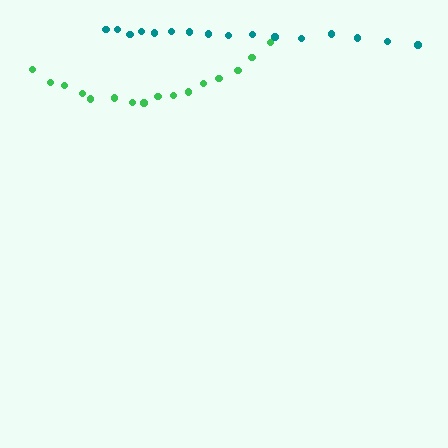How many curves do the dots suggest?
There are 2 distinct paths.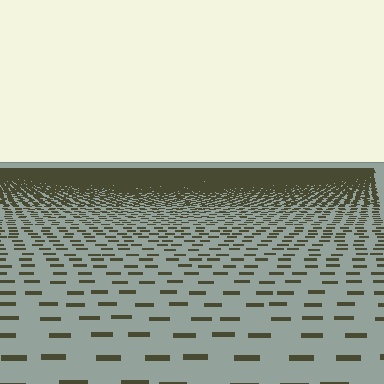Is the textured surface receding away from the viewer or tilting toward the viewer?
The surface is receding away from the viewer. Texture elements get smaller and denser toward the top.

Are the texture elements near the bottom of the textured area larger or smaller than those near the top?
Larger. Near the bottom, elements are closer to the viewer and appear at a bigger on-screen size.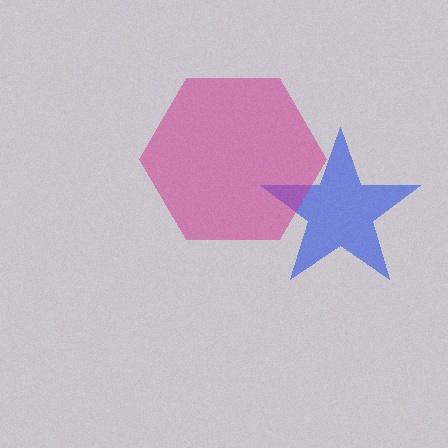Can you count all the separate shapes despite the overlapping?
Yes, there are 2 separate shapes.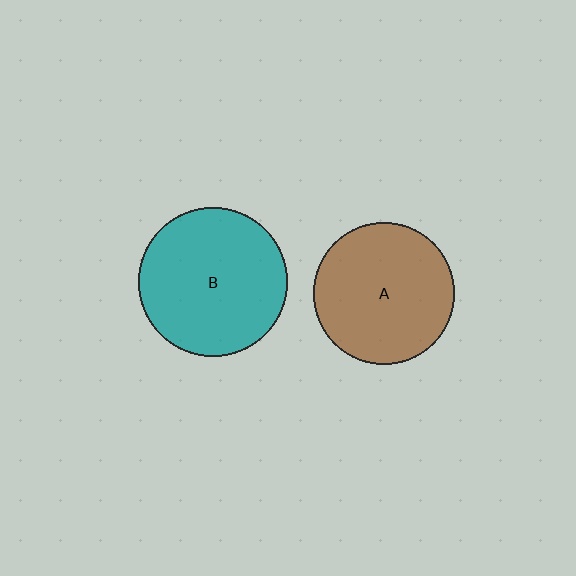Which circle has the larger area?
Circle B (teal).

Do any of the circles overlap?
No, none of the circles overlap.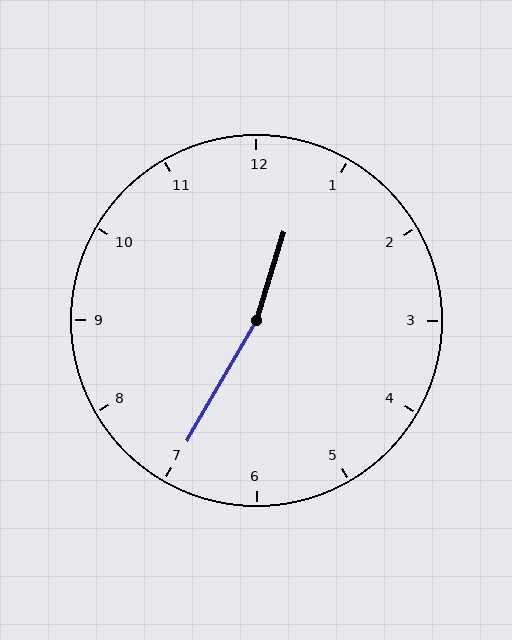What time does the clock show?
12:35.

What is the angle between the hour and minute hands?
Approximately 168 degrees.